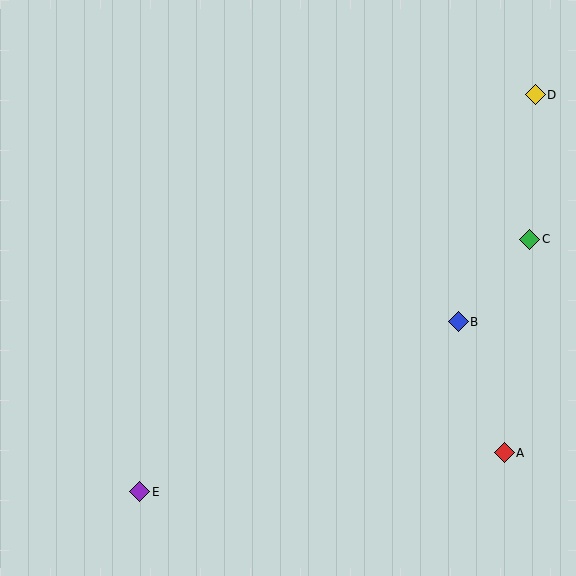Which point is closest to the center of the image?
Point B at (458, 322) is closest to the center.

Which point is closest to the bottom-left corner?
Point E is closest to the bottom-left corner.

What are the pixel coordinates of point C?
Point C is at (530, 239).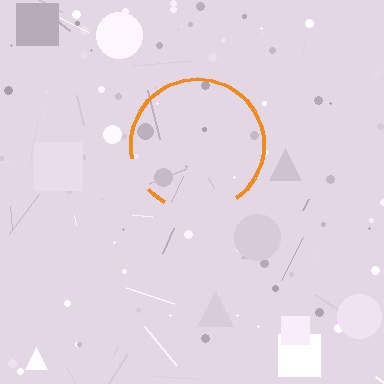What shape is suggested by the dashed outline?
The dashed outline suggests a circle.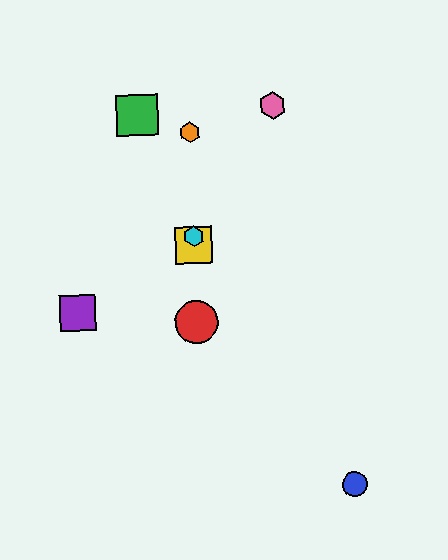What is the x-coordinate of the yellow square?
The yellow square is at x≈194.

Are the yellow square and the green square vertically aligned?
No, the yellow square is at x≈194 and the green square is at x≈137.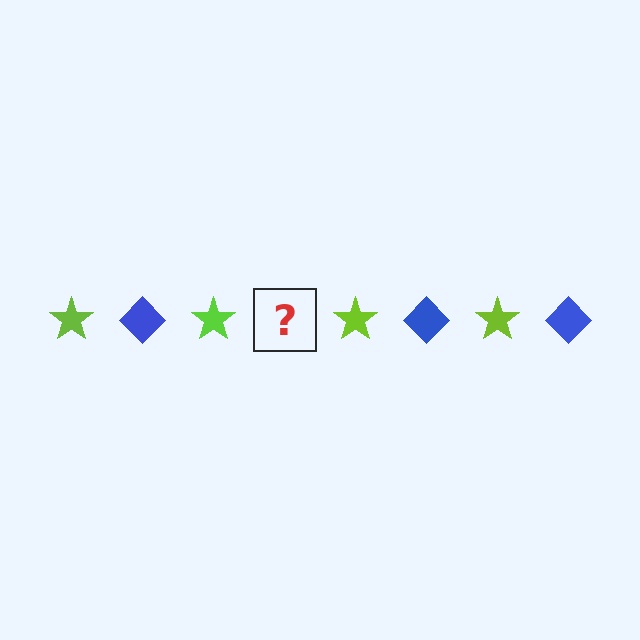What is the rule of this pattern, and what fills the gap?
The rule is that the pattern alternates between lime star and blue diamond. The gap should be filled with a blue diamond.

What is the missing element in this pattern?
The missing element is a blue diamond.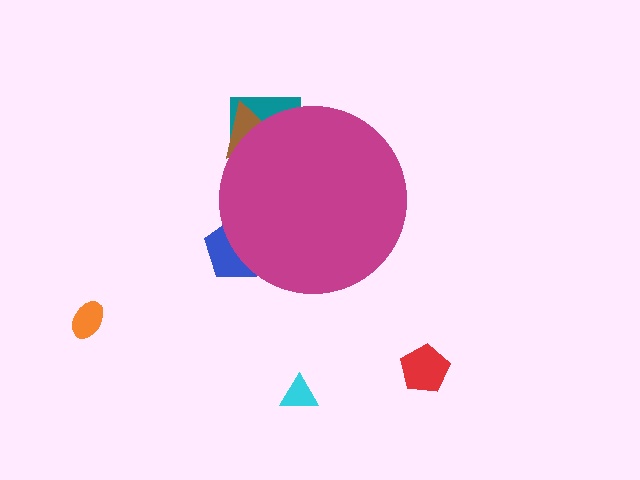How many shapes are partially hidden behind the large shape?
3 shapes are partially hidden.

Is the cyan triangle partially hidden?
No, the cyan triangle is fully visible.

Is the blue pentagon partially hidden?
Yes, the blue pentagon is partially hidden behind the magenta circle.